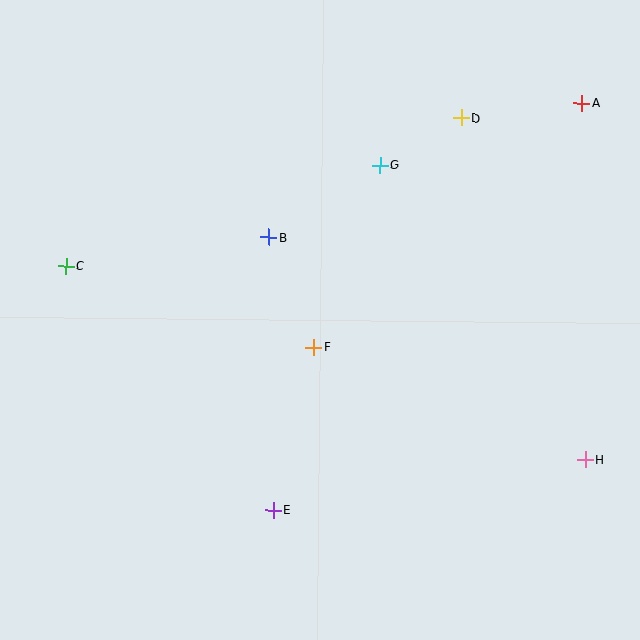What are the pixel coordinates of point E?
Point E is at (273, 510).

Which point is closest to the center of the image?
Point F at (314, 347) is closest to the center.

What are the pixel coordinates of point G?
Point G is at (380, 165).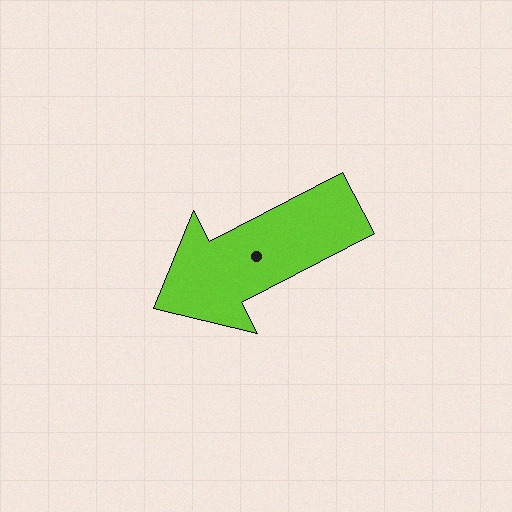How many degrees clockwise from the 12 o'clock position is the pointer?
Approximately 243 degrees.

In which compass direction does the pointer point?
Southwest.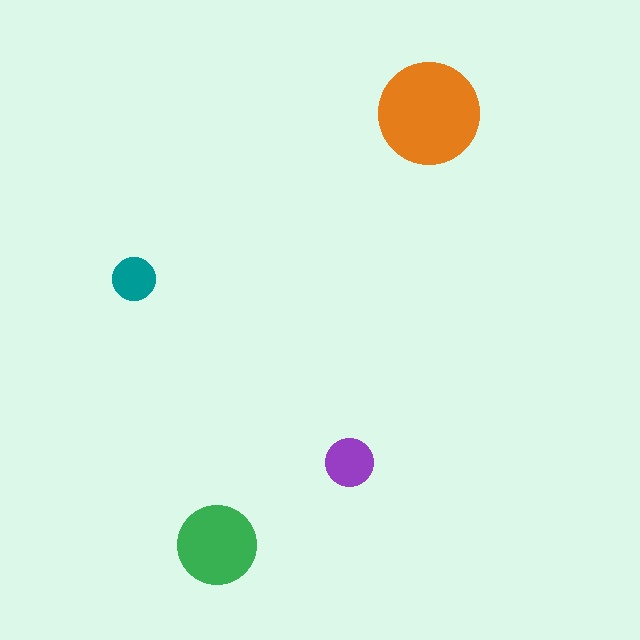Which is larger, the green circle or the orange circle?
The orange one.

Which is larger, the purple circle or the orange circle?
The orange one.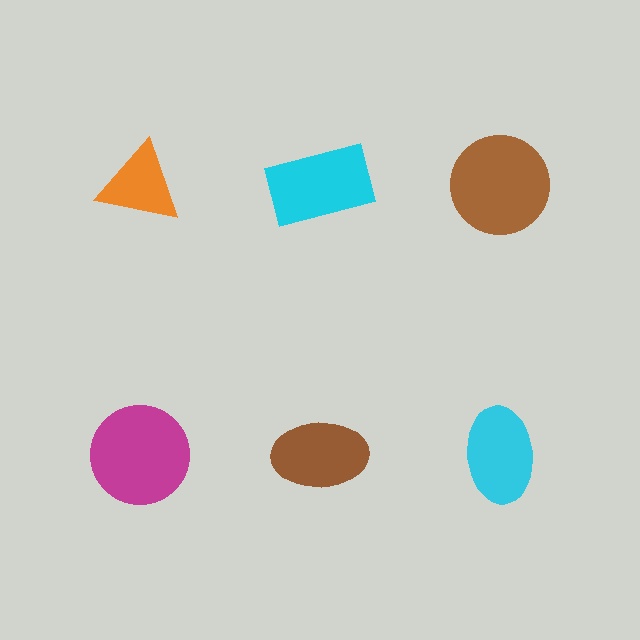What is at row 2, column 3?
A cyan ellipse.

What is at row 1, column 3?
A brown circle.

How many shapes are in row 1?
3 shapes.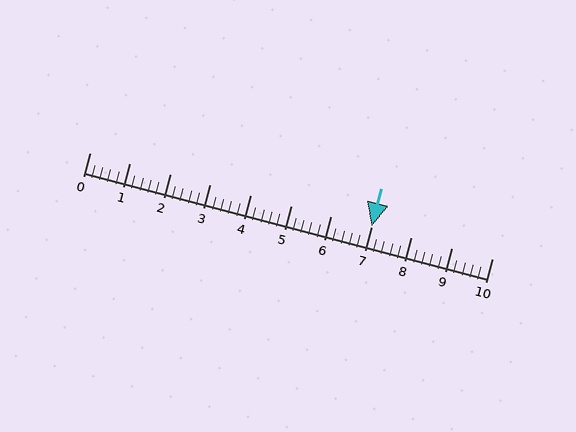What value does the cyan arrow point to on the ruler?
The cyan arrow points to approximately 7.0.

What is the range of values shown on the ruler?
The ruler shows values from 0 to 10.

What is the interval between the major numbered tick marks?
The major tick marks are spaced 1 units apart.